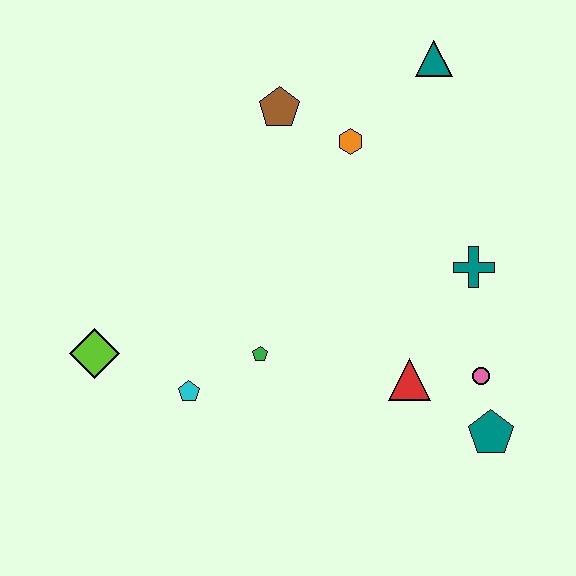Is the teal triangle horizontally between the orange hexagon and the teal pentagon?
Yes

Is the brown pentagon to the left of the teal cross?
Yes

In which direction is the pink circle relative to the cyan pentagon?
The pink circle is to the right of the cyan pentagon.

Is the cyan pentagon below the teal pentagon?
No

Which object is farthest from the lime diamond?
The teal triangle is farthest from the lime diamond.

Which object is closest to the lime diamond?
The cyan pentagon is closest to the lime diamond.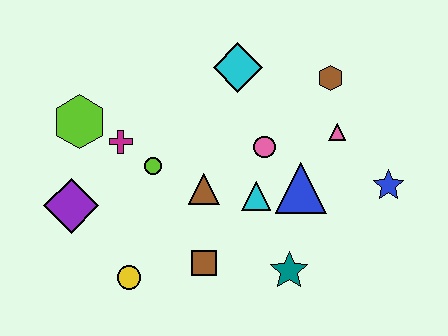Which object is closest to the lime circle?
The magenta cross is closest to the lime circle.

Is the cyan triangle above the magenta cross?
No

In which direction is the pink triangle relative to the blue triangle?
The pink triangle is above the blue triangle.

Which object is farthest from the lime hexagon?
The blue star is farthest from the lime hexagon.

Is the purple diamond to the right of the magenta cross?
No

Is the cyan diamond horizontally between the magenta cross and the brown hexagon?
Yes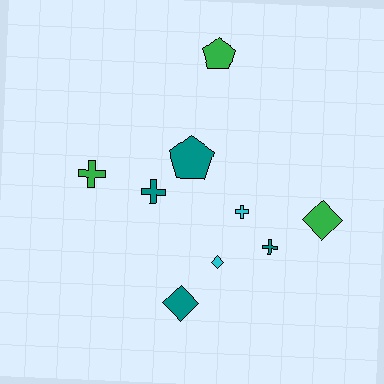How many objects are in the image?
There are 9 objects.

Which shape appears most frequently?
Cross, with 4 objects.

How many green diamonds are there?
There is 1 green diamond.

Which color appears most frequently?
Teal, with 4 objects.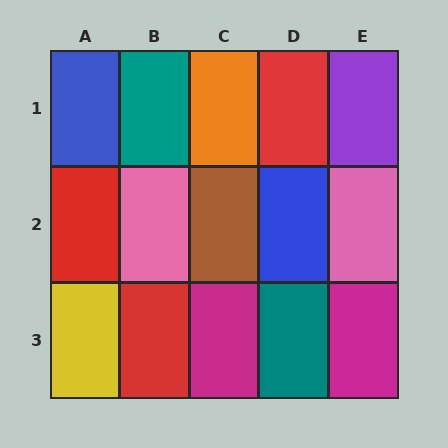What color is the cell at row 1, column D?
Red.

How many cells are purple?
1 cell is purple.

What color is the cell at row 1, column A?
Blue.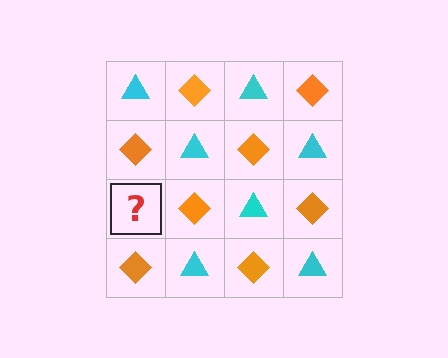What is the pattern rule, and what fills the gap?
The rule is that it alternates cyan triangle and orange diamond in a checkerboard pattern. The gap should be filled with a cyan triangle.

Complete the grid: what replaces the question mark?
The question mark should be replaced with a cyan triangle.